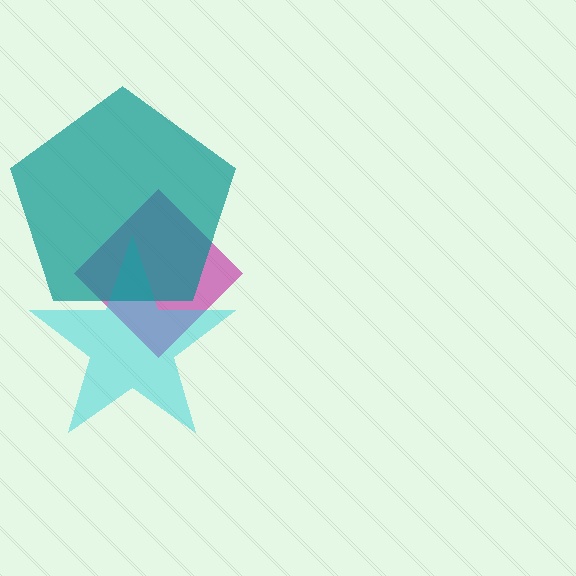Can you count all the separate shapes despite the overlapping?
Yes, there are 3 separate shapes.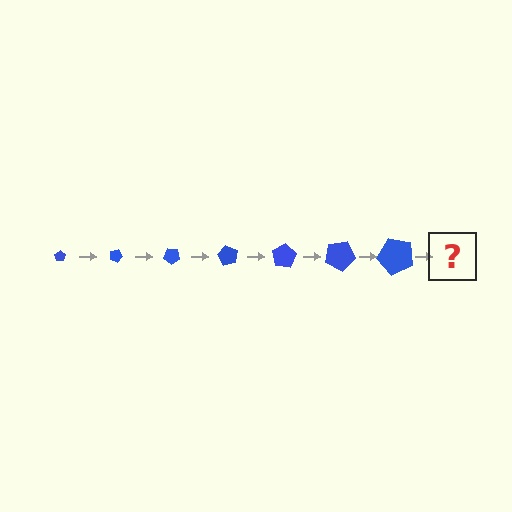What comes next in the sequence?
The next element should be a pentagon, larger than the previous one and rotated 140 degrees from the start.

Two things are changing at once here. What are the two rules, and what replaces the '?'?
The two rules are that the pentagon grows larger each step and it rotates 20 degrees each step. The '?' should be a pentagon, larger than the previous one and rotated 140 degrees from the start.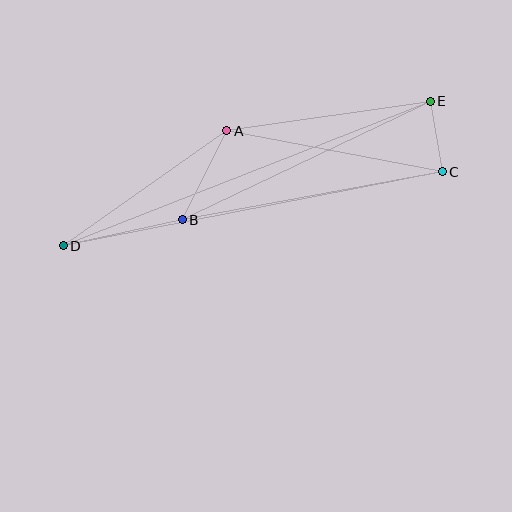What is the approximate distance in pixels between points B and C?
The distance between B and C is approximately 265 pixels.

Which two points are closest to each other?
Points C and E are closest to each other.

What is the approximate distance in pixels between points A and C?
The distance between A and C is approximately 219 pixels.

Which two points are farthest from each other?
Points D and E are farthest from each other.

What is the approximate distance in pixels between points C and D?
The distance between C and D is approximately 386 pixels.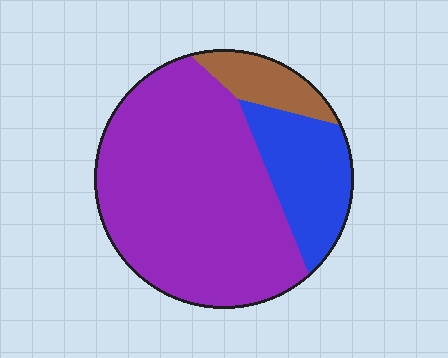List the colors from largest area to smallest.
From largest to smallest: purple, blue, brown.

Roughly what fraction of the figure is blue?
Blue takes up about one fifth (1/5) of the figure.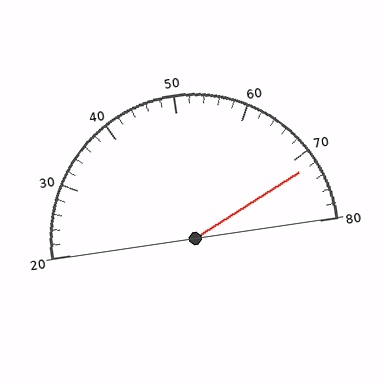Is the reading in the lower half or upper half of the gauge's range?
The reading is in the upper half of the range (20 to 80).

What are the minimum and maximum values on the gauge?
The gauge ranges from 20 to 80.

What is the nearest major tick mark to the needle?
The nearest major tick mark is 70.